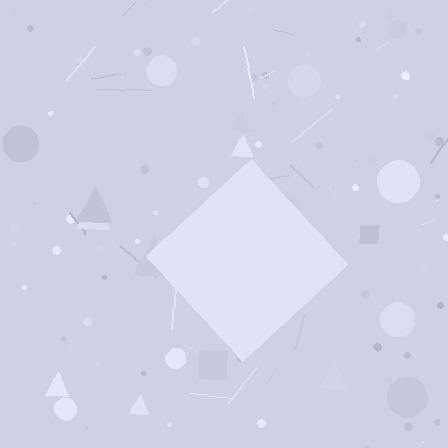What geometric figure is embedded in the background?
A diamond is embedded in the background.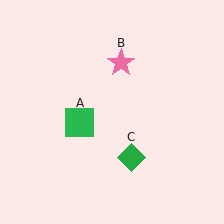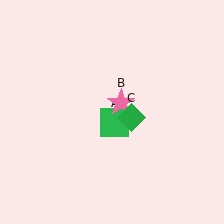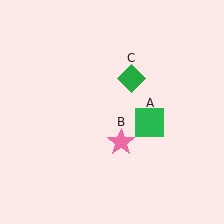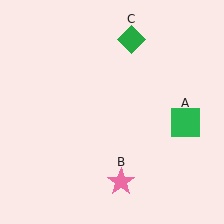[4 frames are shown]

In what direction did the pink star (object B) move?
The pink star (object B) moved down.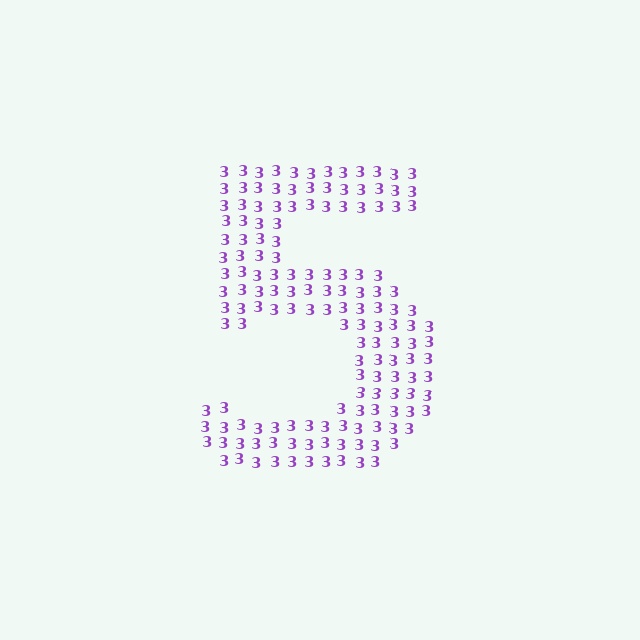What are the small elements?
The small elements are digit 3's.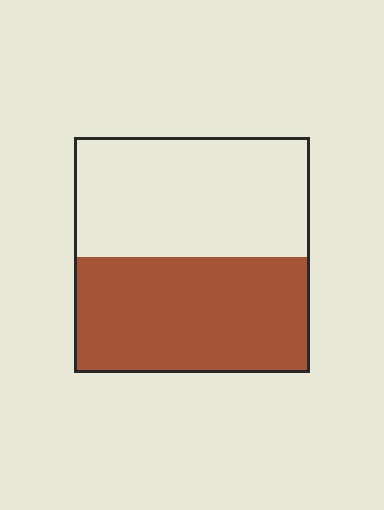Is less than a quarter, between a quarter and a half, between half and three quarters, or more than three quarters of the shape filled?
Between a quarter and a half.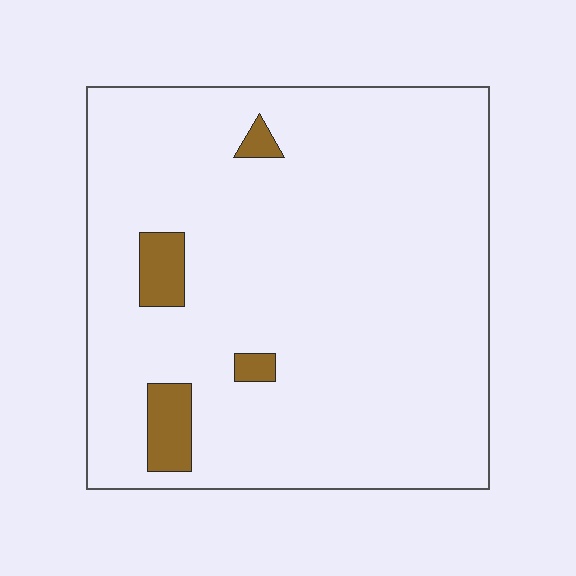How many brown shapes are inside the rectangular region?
4.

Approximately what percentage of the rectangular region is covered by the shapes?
Approximately 5%.